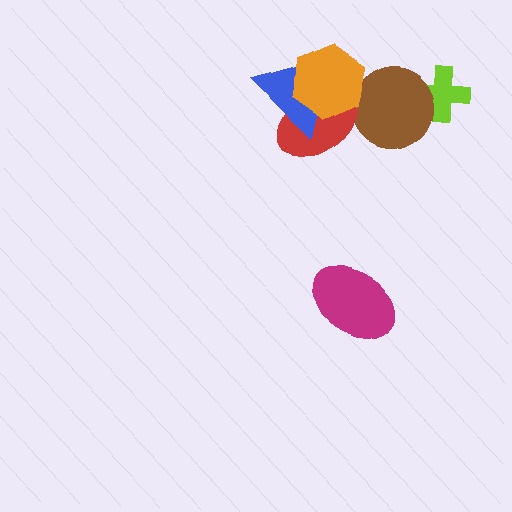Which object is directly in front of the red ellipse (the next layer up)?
The blue triangle is directly in front of the red ellipse.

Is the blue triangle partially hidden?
Yes, it is partially covered by another shape.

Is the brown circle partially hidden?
Yes, it is partially covered by another shape.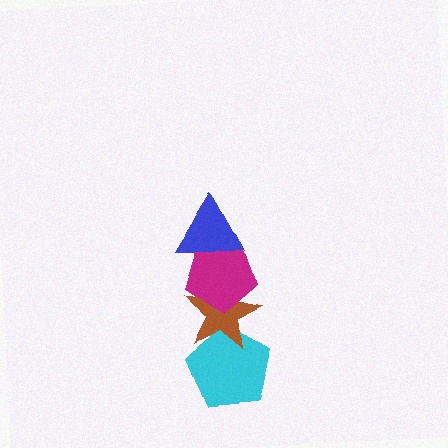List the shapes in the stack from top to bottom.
From top to bottom: the blue triangle, the magenta pentagon, the brown star, the cyan pentagon.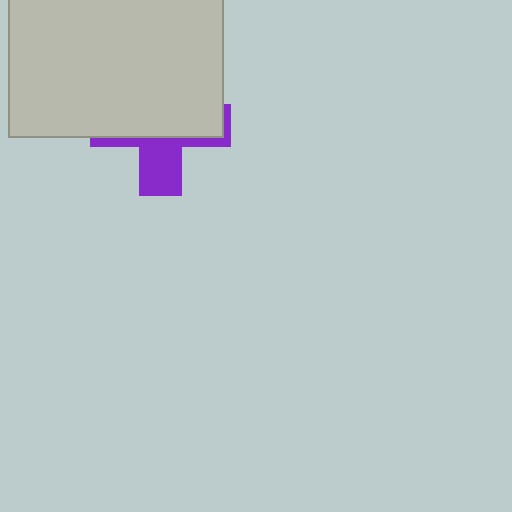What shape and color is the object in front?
The object in front is a light gray rectangle.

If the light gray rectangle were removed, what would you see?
You would see the complete purple cross.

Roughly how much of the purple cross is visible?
A small part of it is visible (roughly 36%).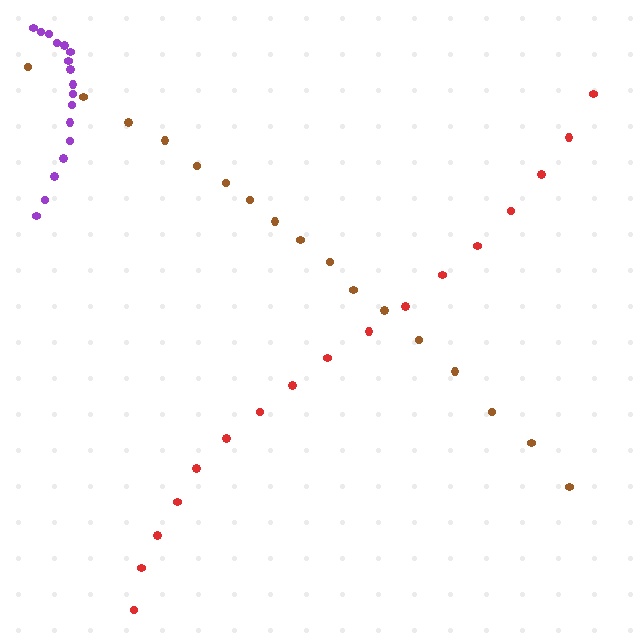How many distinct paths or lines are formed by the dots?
There are 3 distinct paths.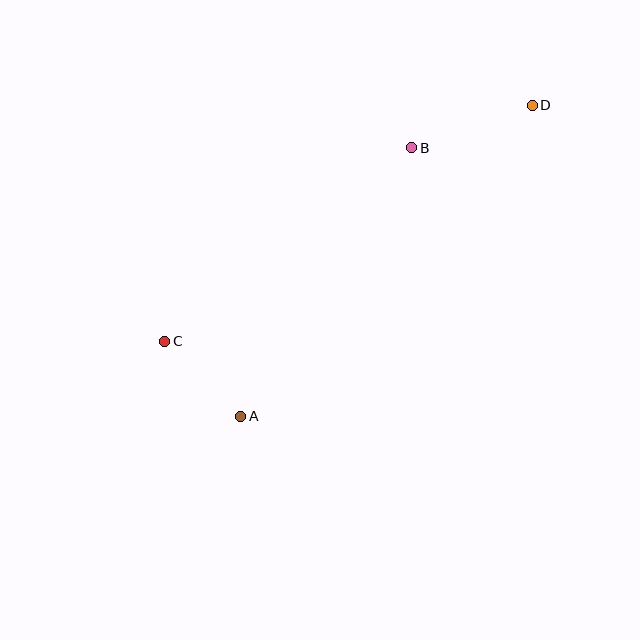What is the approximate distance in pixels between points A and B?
The distance between A and B is approximately 318 pixels.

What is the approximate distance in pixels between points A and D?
The distance between A and D is approximately 426 pixels.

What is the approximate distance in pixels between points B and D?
The distance between B and D is approximately 128 pixels.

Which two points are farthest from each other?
Points C and D are farthest from each other.